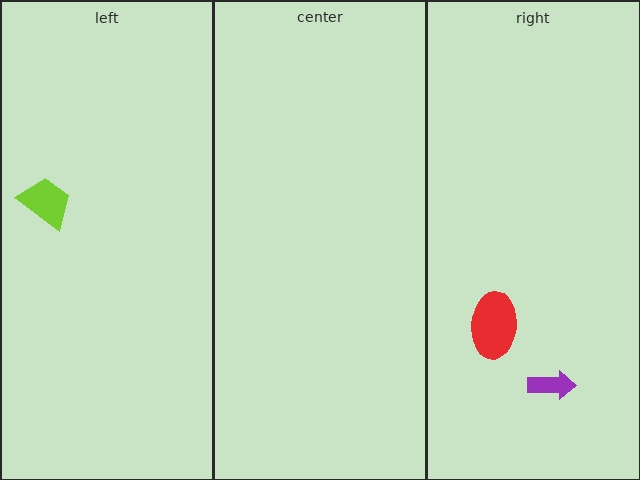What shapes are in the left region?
The lime trapezoid.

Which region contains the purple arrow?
The right region.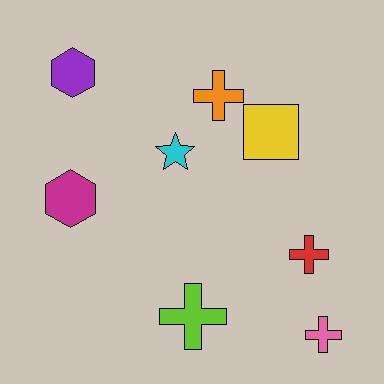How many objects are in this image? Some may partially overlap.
There are 8 objects.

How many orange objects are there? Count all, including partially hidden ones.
There is 1 orange object.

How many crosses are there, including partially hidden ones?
There are 4 crosses.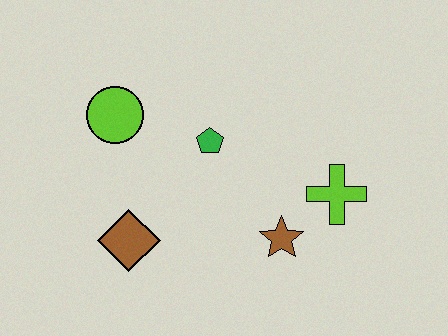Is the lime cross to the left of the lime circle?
No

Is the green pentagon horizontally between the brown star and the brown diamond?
Yes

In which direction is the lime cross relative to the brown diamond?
The lime cross is to the right of the brown diamond.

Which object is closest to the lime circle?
The green pentagon is closest to the lime circle.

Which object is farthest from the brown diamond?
The lime cross is farthest from the brown diamond.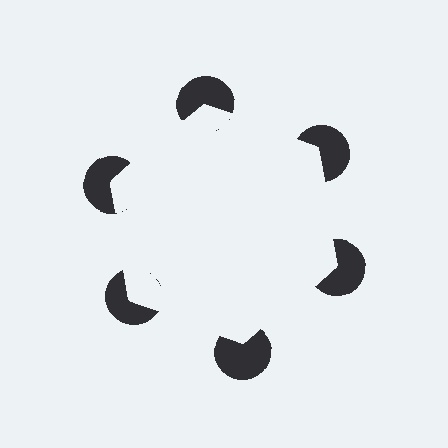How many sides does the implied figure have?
6 sides.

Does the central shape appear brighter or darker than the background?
It typically appears slightly brighter than the background, even though no actual brightness change is drawn.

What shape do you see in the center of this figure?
An illusory hexagon — its edges are inferred from the aligned wedge cuts in the pac-man discs, not physically drawn.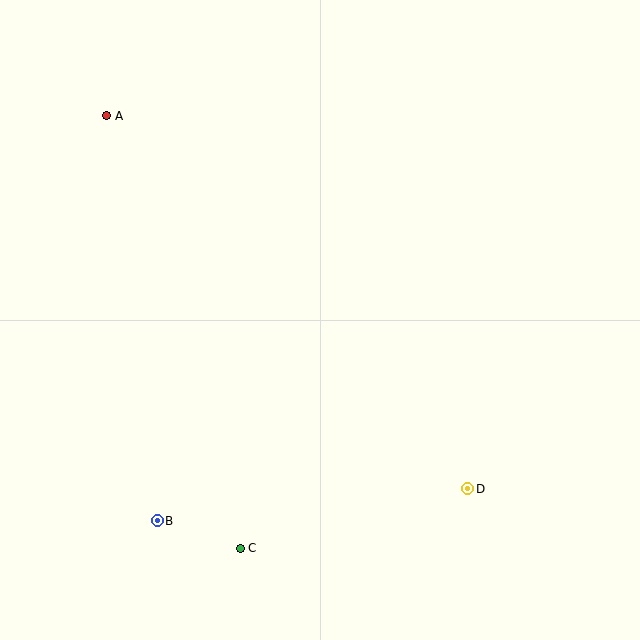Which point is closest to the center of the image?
Point D at (468, 489) is closest to the center.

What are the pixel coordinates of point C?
Point C is at (240, 548).